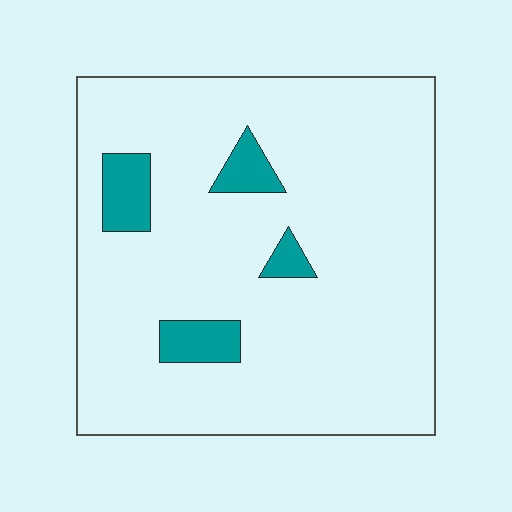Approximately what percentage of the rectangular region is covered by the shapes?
Approximately 10%.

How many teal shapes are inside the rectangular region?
4.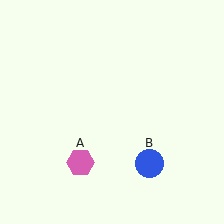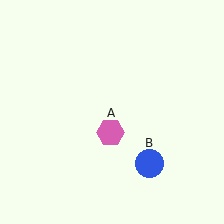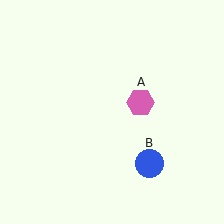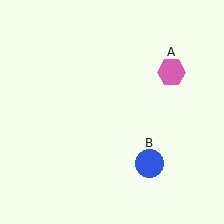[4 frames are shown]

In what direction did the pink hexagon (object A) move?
The pink hexagon (object A) moved up and to the right.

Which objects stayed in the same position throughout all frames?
Blue circle (object B) remained stationary.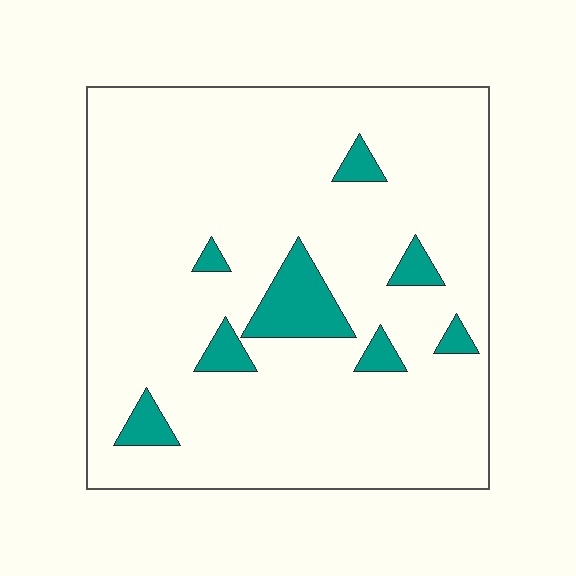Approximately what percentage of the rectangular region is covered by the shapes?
Approximately 10%.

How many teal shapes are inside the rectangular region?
8.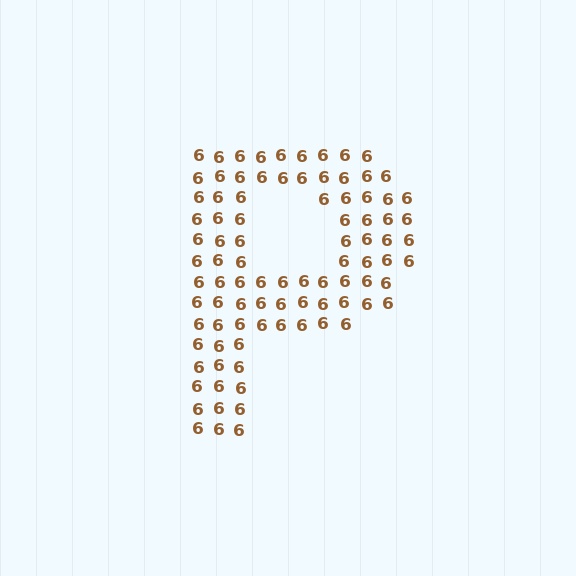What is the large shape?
The large shape is the letter P.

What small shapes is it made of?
It is made of small digit 6's.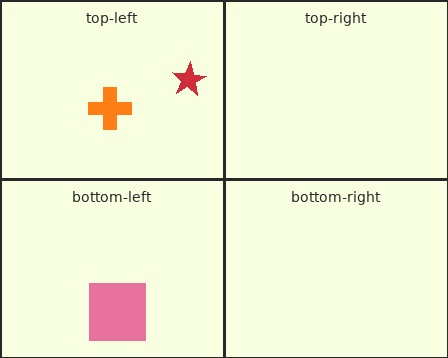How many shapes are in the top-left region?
2.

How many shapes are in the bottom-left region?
1.